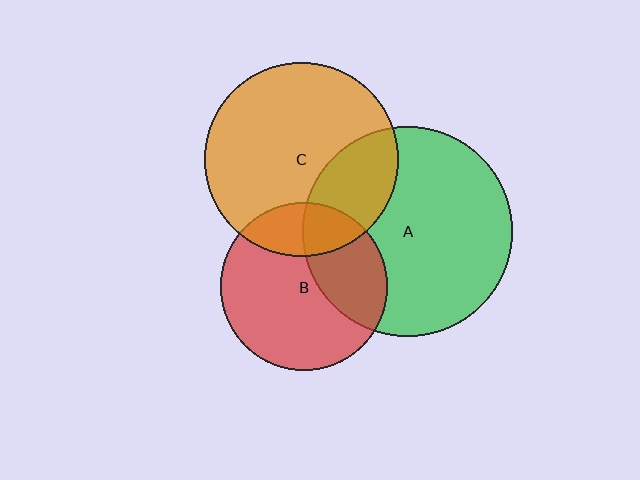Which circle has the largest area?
Circle A (green).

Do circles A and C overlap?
Yes.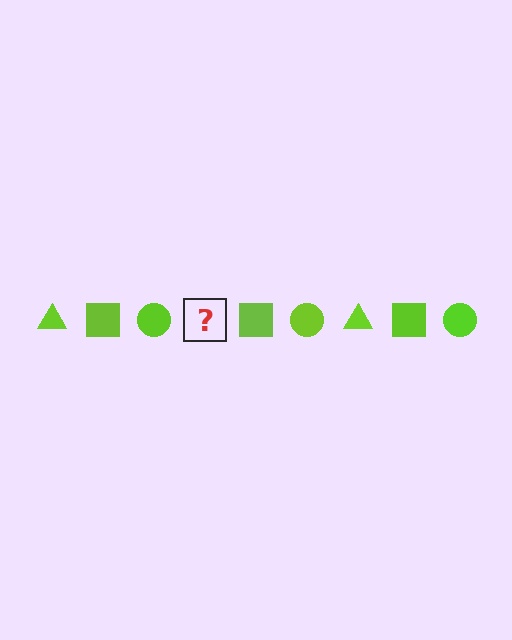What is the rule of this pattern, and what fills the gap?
The rule is that the pattern cycles through triangle, square, circle shapes in lime. The gap should be filled with a lime triangle.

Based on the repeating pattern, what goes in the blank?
The blank should be a lime triangle.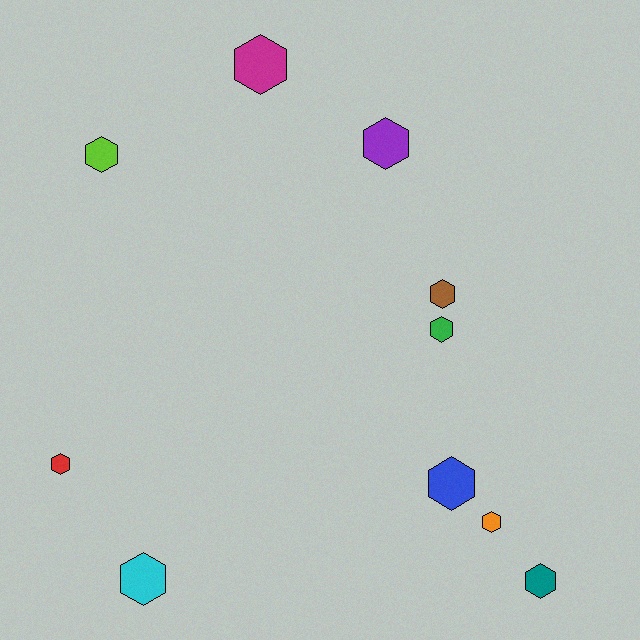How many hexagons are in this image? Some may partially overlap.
There are 10 hexagons.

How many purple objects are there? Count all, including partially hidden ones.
There is 1 purple object.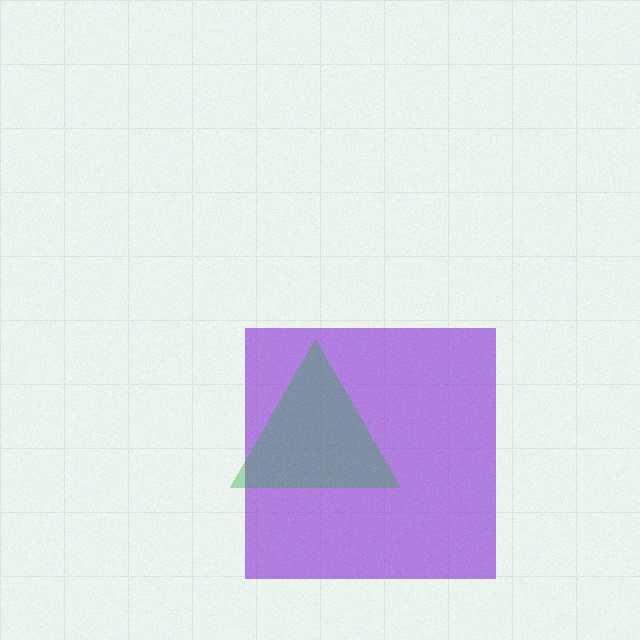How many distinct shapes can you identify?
There are 2 distinct shapes: a purple square, a green triangle.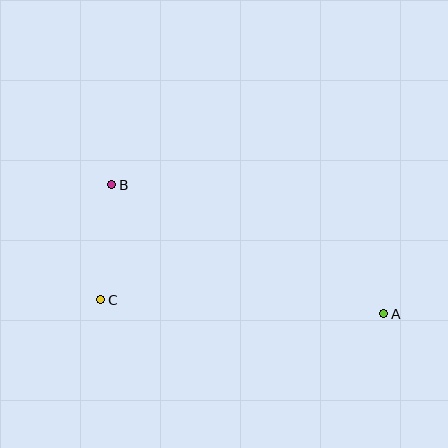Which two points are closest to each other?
Points B and C are closest to each other.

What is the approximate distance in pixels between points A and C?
The distance between A and C is approximately 283 pixels.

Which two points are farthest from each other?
Points A and B are farthest from each other.